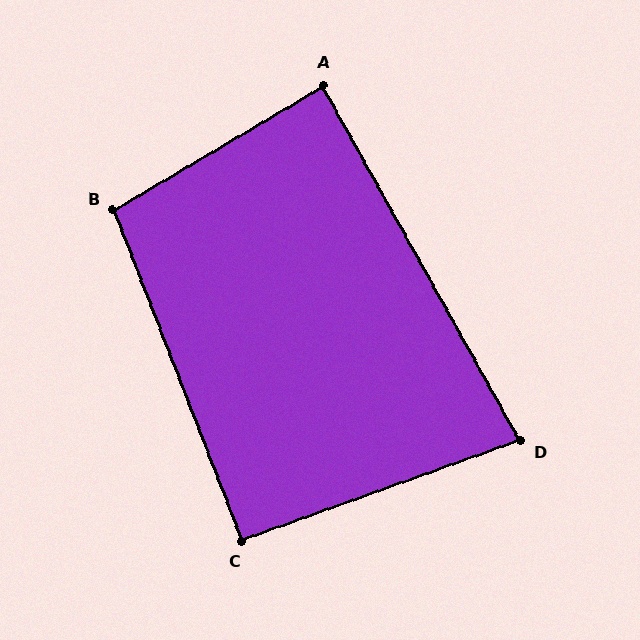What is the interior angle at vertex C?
Approximately 92 degrees (approximately right).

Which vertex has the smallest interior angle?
D, at approximately 81 degrees.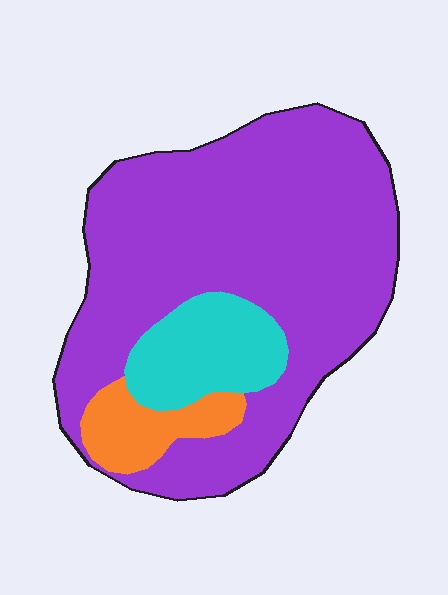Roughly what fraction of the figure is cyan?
Cyan covers 14% of the figure.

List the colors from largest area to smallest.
From largest to smallest: purple, cyan, orange.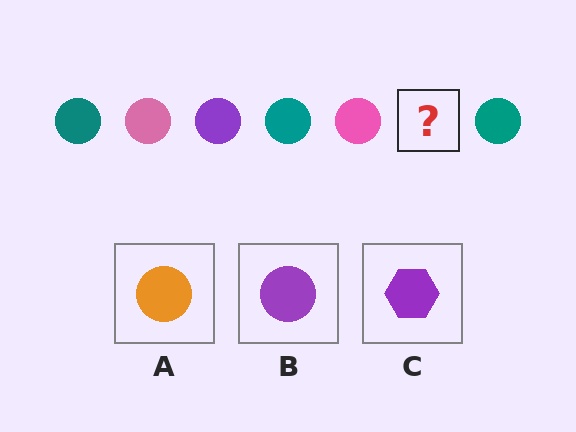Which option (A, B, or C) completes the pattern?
B.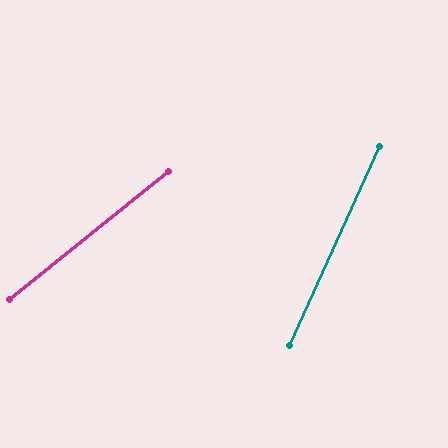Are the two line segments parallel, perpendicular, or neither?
Neither parallel nor perpendicular — they differ by about 27°.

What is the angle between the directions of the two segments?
Approximately 27 degrees.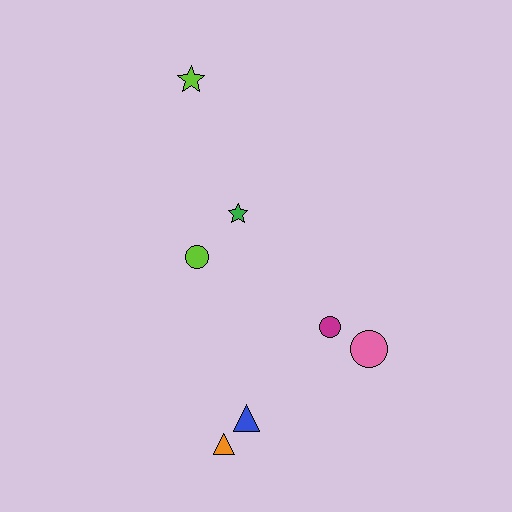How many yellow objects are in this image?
There are no yellow objects.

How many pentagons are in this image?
There are no pentagons.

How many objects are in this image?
There are 7 objects.